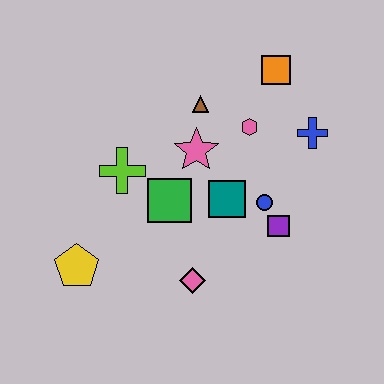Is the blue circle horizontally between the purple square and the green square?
Yes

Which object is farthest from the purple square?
The yellow pentagon is farthest from the purple square.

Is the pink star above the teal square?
Yes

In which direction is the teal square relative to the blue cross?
The teal square is to the left of the blue cross.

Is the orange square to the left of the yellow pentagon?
No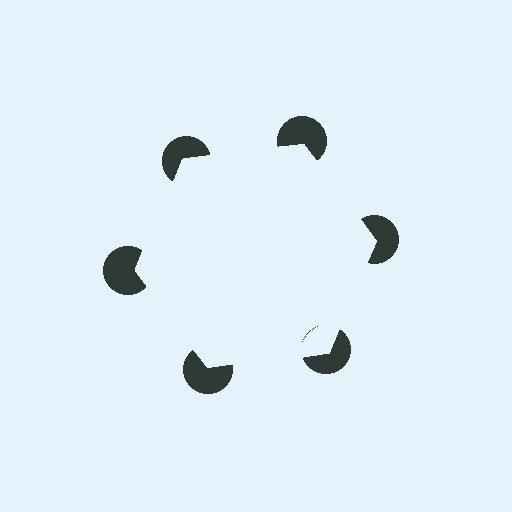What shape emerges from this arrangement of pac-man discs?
An illusory hexagon — its edges are inferred from the aligned wedge cuts in the pac-man discs, not physically drawn.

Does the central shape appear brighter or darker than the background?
It typically appears slightly brighter than the background, even though no actual brightness change is drawn.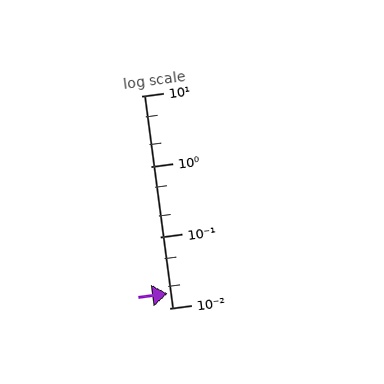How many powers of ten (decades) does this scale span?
The scale spans 3 decades, from 0.01 to 10.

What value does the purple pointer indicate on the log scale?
The pointer indicates approximately 0.016.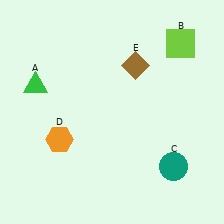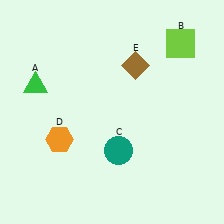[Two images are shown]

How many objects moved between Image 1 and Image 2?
1 object moved between the two images.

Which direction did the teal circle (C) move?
The teal circle (C) moved left.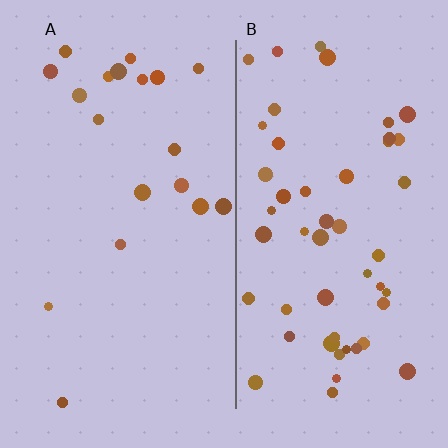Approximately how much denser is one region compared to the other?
Approximately 2.7× — region B over region A.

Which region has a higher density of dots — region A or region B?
B (the right).